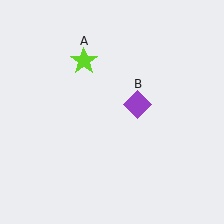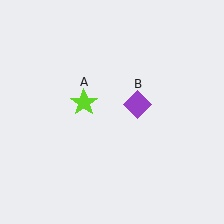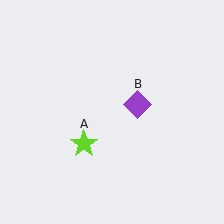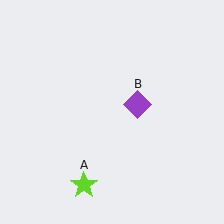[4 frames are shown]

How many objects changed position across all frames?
1 object changed position: lime star (object A).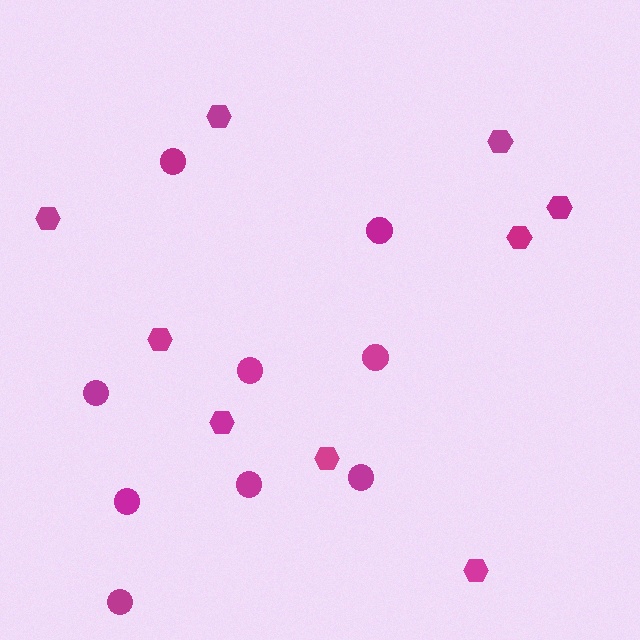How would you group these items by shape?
There are 2 groups: one group of circles (9) and one group of hexagons (9).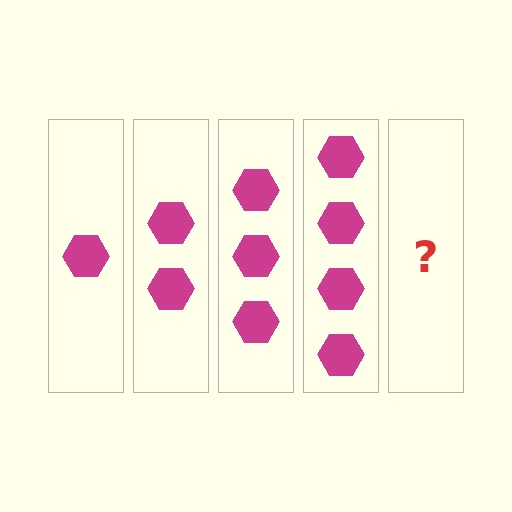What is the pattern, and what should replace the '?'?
The pattern is that each step adds one more hexagon. The '?' should be 5 hexagons.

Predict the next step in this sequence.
The next step is 5 hexagons.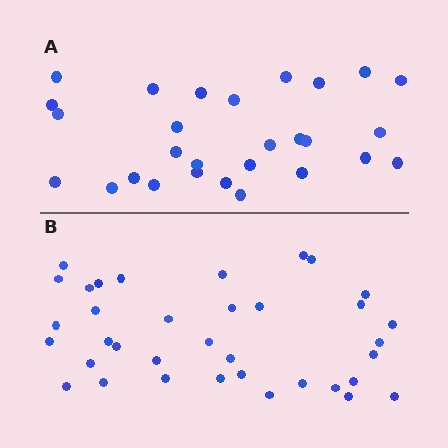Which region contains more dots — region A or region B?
Region B (the bottom region) has more dots.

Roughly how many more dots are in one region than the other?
Region B has roughly 8 or so more dots than region A.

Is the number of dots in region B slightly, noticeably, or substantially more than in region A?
Region B has noticeably more, but not dramatically so. The ratio is roughly 1.3 to 1.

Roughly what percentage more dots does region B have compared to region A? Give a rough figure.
About 30% more.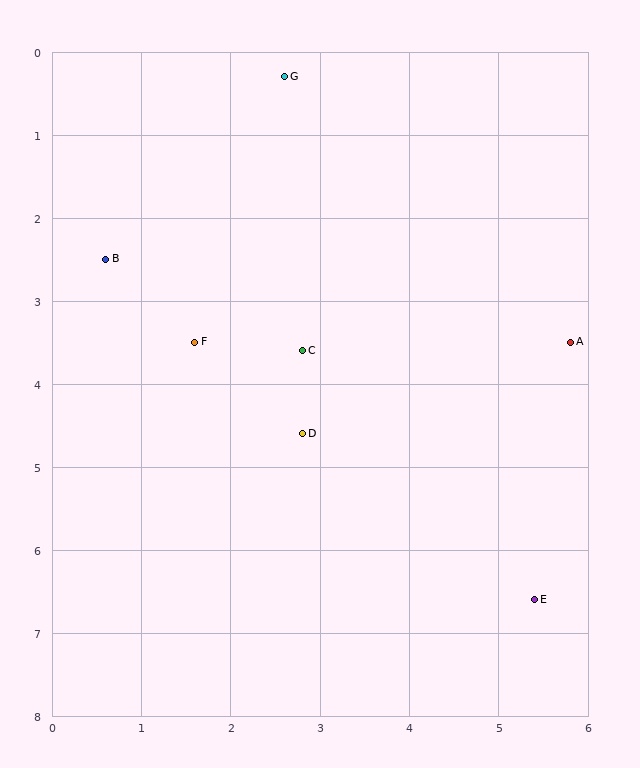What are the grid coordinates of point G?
Point G is at approximately (2.6, 0.3).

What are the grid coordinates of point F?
Point F is at approximately (1.6, 3.5).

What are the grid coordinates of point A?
Point A is at approximately (5.8, 3.5).